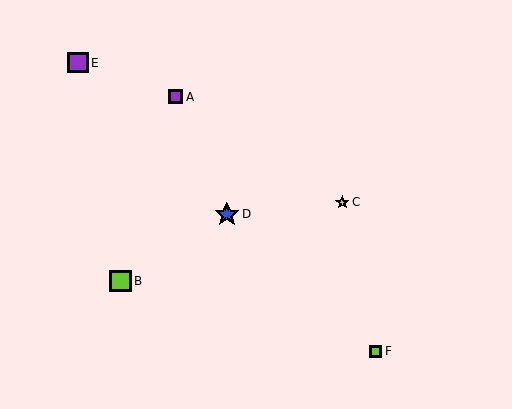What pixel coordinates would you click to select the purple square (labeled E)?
Click at (78, 63) to select the purple square E.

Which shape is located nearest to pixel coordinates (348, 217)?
The yellow star (labeled C) at (342, 202) is nearest to that location.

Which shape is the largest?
The blue star (labeled D) is the largest.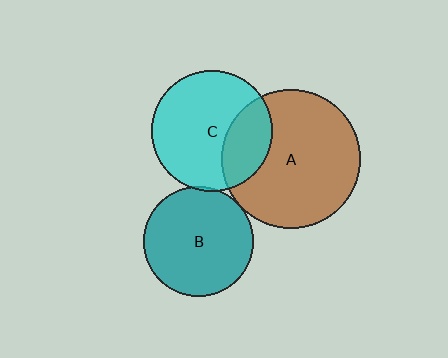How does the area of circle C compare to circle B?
Approximately 1.2 times.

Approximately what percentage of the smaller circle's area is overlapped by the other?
Approximately 5%.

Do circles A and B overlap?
Yes.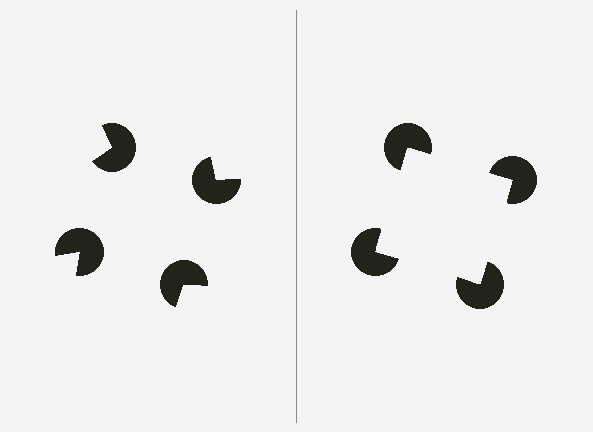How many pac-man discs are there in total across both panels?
8 — 4 on each side.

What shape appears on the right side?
An illusory square.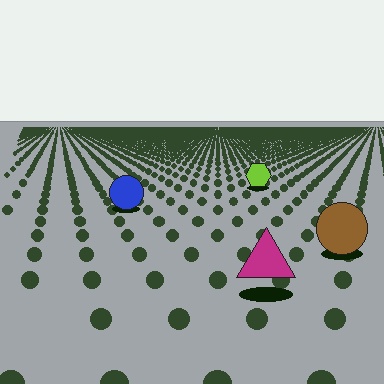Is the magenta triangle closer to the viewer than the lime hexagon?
Yes. The magenta triangle is closer — you can tell from the texture gradient: the ground texture is coarser near it.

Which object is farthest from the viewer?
The lime hexagon is farthest from the viewer. It appears smaller and the ground texture around it is denser.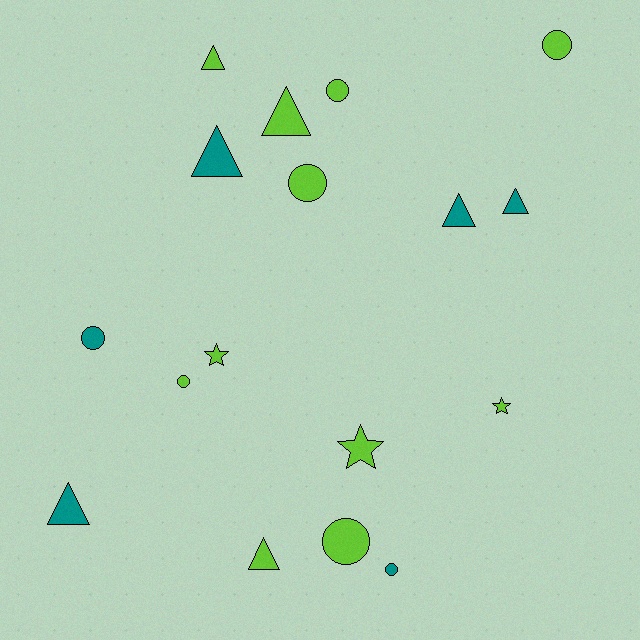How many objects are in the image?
There are 17 objects.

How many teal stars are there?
There are no teal stars.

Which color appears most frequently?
Lime, with 11 objects.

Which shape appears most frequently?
Triangle, with 7 objects.